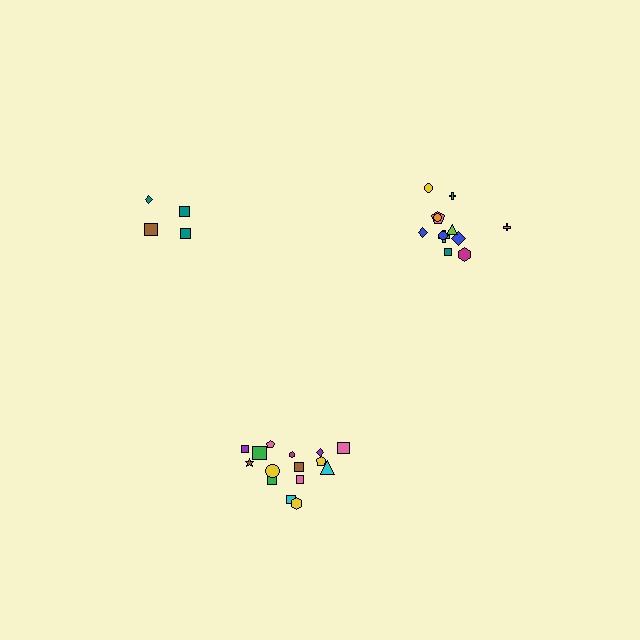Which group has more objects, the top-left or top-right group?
The top-right group.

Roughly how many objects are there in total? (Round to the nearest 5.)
Roughly 30 objects in total.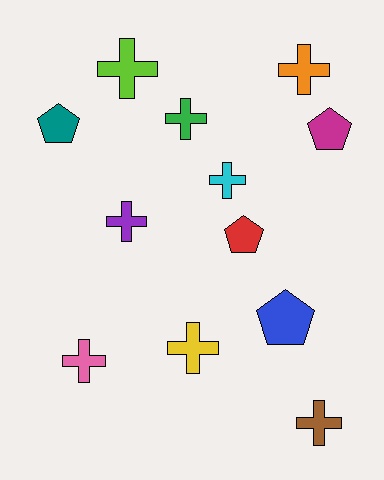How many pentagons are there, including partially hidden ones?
There are 4 pentagons.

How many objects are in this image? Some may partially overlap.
There are 12 objects.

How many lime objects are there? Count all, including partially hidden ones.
There is 1 lime object.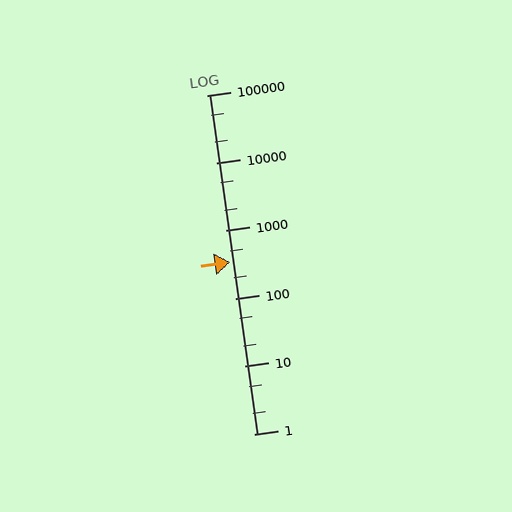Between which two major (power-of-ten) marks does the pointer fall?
The pointer is between 100 and 1000.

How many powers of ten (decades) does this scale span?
The scale spans 5 decades, from 1 to 100000.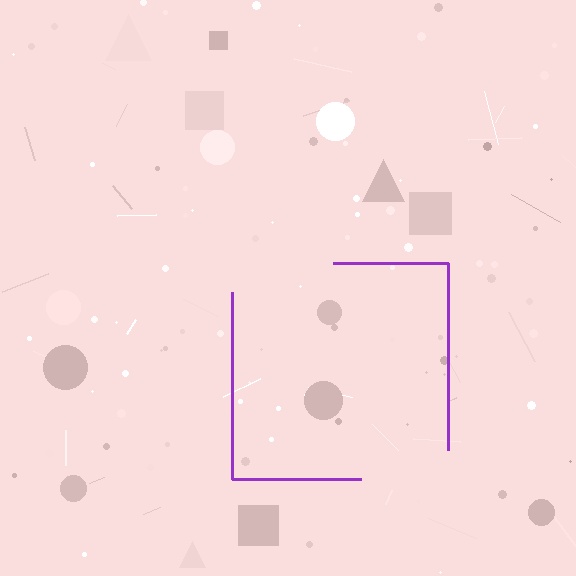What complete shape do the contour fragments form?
The contour fragments form a square.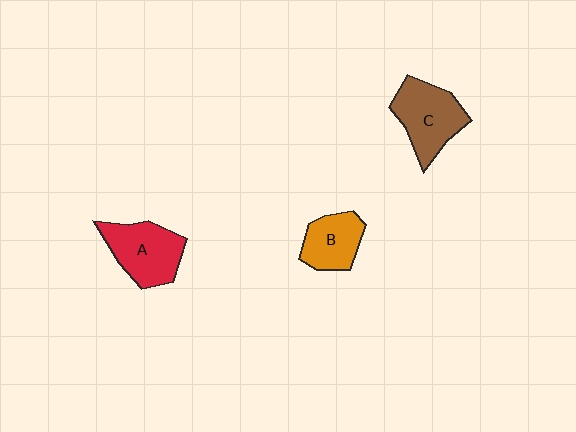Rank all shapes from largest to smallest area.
From largest to smallest: C (brown), A (red), B (orange).